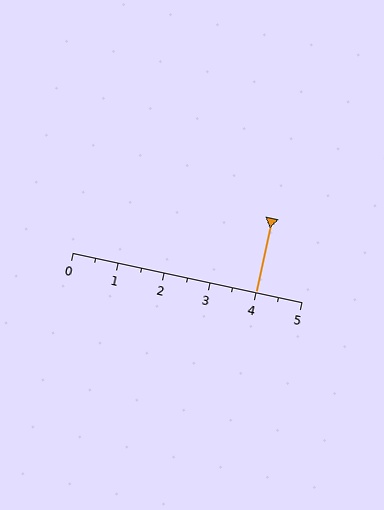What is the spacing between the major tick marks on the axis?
The major ticks are spaced 1 apart.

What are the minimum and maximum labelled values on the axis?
The axis runs from 0 to 5.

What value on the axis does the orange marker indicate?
The marker indicates approximately 4.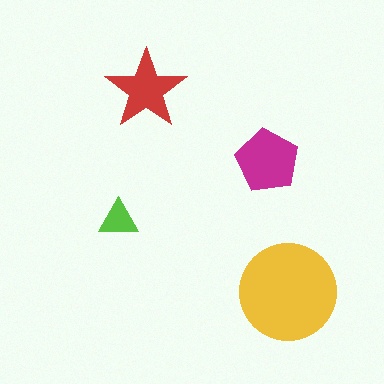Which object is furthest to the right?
The yellow circle is rightmost.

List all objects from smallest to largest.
The lime triangle, the red star, the magenta pentagon, the yellow circle.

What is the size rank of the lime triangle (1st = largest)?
4th.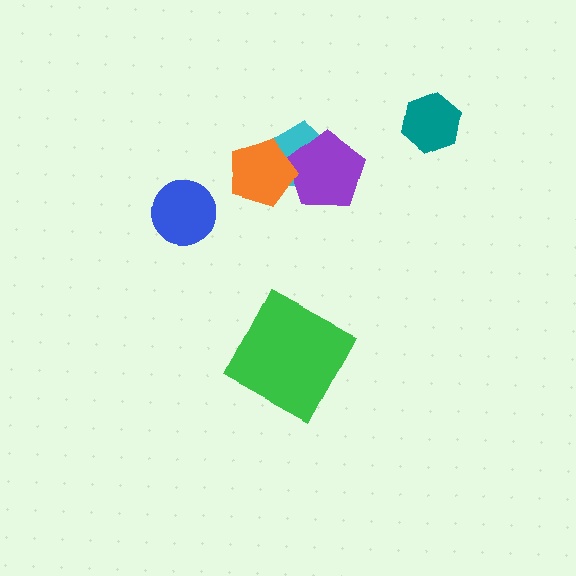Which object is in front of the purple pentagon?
The orange pentagon is in front of the purple pentagon.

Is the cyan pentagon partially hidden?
Yes, it is partially covered by another shape.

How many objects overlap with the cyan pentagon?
2 objects overlap with the cyan pentagon.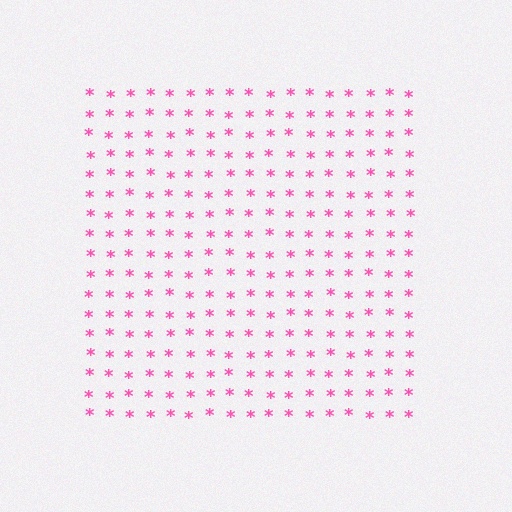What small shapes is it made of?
It is made of small asterisks.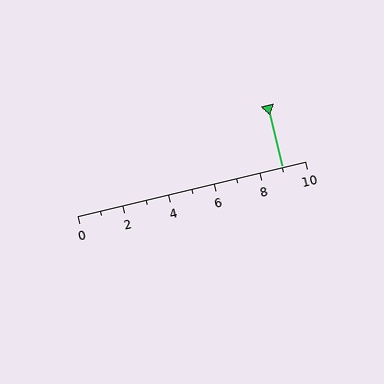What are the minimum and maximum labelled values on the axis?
The axis runs from 0 to 10.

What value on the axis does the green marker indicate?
The marker indicates approximately 9.